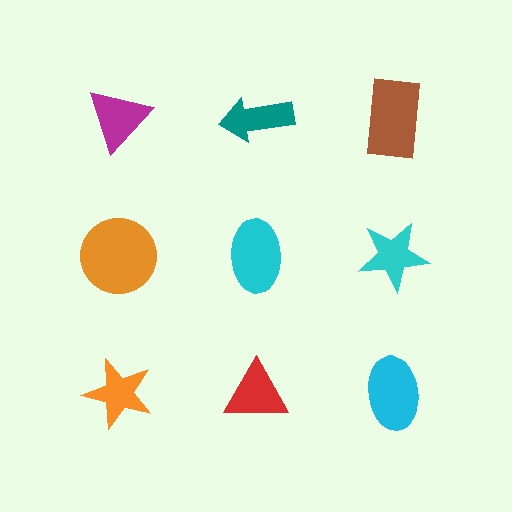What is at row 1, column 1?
A magenta triangle.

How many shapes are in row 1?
3 shapes.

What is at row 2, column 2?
A cyan ellipse.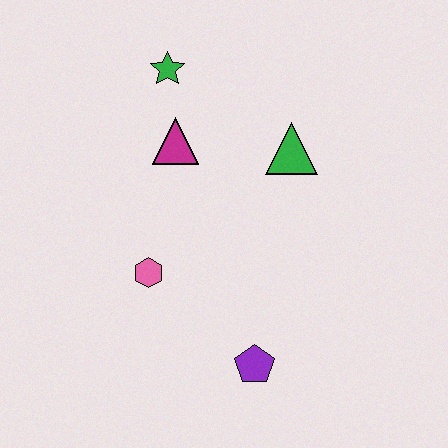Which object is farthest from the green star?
The purple pentagon is farthest from the green star.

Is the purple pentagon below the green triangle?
Yes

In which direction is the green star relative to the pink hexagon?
The green star is above the pink hexagon.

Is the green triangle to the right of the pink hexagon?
Yes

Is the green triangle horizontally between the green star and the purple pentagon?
No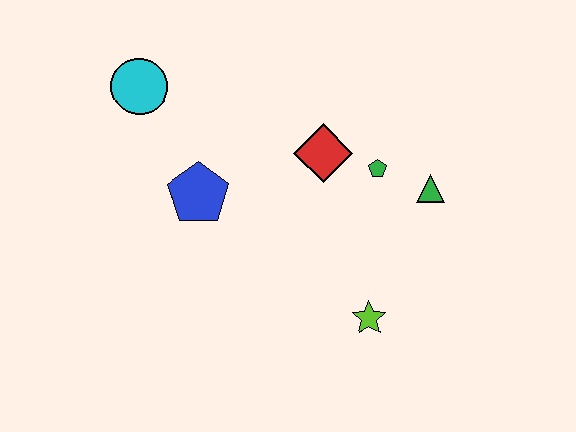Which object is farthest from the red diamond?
The cyan circle is farthest from the red diamond.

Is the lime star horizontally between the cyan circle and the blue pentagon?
No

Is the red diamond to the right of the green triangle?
No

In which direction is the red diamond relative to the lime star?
The red diamond is above the lime star.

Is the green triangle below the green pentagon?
Yes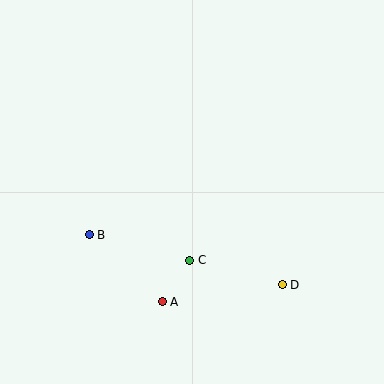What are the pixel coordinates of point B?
Point B is at (89, 235).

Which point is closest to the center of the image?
Point C at (190, 260) is closest to the center.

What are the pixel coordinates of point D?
Point D is at (282, 285).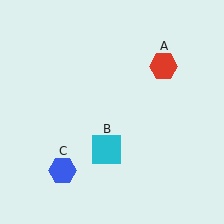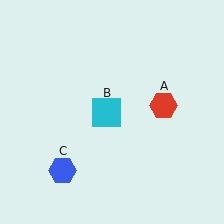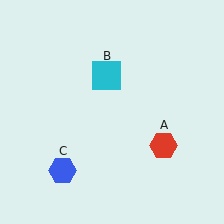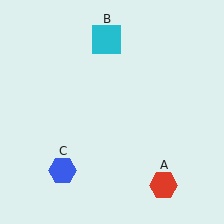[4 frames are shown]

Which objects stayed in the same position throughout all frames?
Blue hexagon (object C) remained stationary.